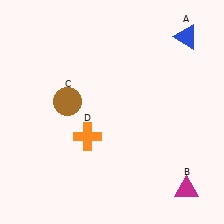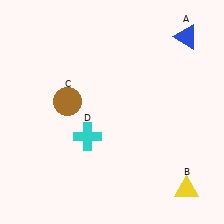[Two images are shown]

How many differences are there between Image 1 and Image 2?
There are 2 differences between the two images.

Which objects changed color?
B changed from magenta to yellow. D changed from orange to cyan.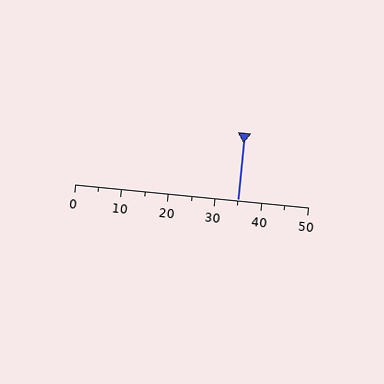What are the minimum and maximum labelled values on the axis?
The axis runs from 0 to 50.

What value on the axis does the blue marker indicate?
The marker indicates approximately 35.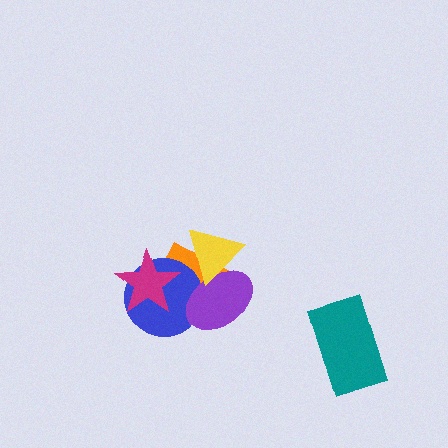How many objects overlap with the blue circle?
3 objects overlap with the blue circle.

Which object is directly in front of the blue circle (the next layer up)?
The magenta star is directly in front of the blue circle.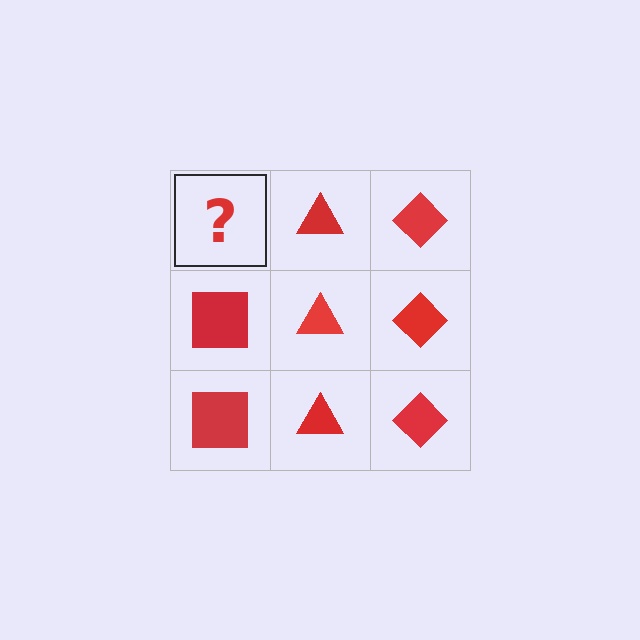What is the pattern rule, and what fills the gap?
The rule is that each column has a consistent shape. The gap should be filled with a red square.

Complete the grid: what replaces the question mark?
The question mark should be replaced with a red square.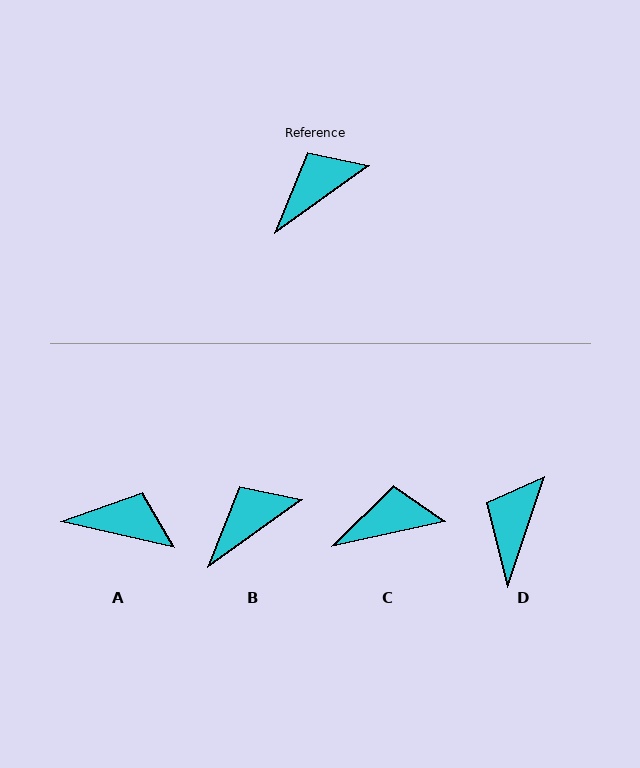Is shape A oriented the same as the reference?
No, it is off by about 48 degrees.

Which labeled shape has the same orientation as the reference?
B.